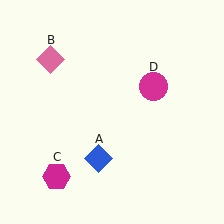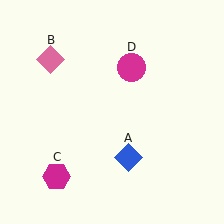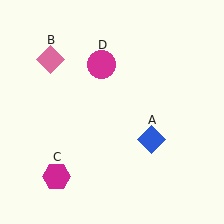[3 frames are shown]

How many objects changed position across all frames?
2 objects changed position: blue diamond (object A), magenta circle (object D).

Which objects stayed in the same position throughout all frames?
Pink diamond (object B) and magenta hexagon (object C) remained stationary.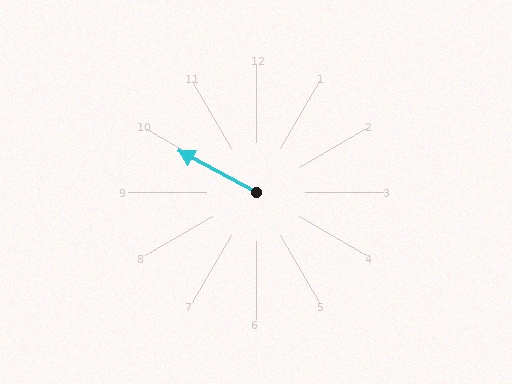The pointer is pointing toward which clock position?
Roughly 10 o'clock.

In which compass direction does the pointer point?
Northwest.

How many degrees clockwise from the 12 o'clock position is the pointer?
Approximately 298 degrees.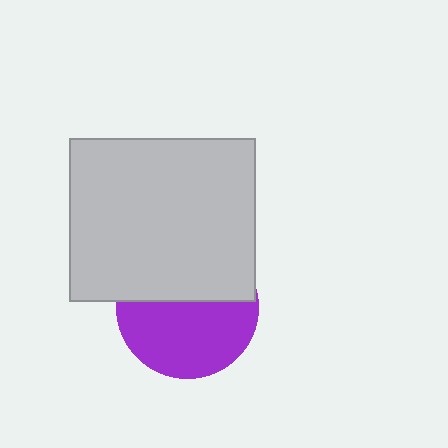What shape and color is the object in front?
The object in front is a light gray rectangle.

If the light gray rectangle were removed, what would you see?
You would see the complete purple circle.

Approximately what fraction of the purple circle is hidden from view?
Roughly 44% of the purple circle is hidden behind the light gray rectangle.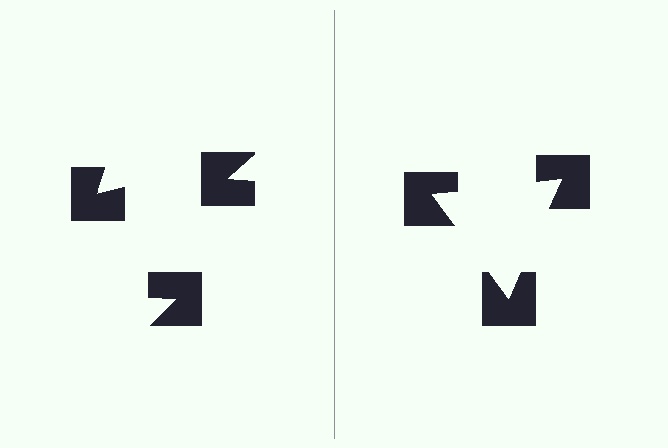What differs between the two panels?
The notched squares are positioned identically on both sides; only the wedge orientations differ. On the right they align to a triangle; on the left they are misaligned.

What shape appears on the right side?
An illusory triangle.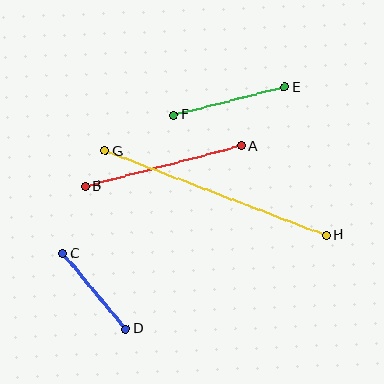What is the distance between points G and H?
The distance is approximately 237 pixels.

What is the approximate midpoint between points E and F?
The midpoint is at approximately (229, 101) pixels.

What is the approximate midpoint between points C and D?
The midpoint is at approximately (94, 291) pixels.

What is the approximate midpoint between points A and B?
The midpoint is at approximately (163, 166) pixels.